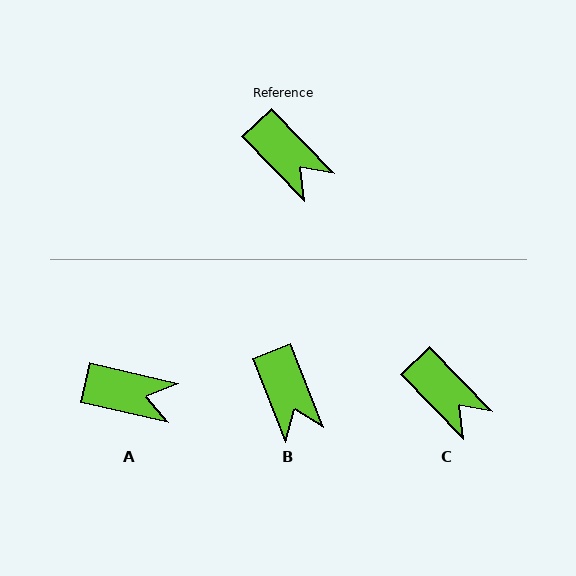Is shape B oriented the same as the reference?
No, it is off by about 22 degrees.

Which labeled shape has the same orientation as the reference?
C.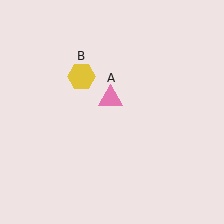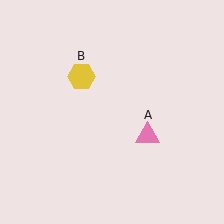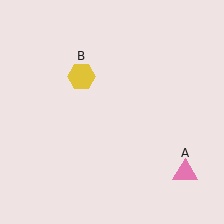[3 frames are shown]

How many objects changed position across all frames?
1 object changed position: pink triangle (object A).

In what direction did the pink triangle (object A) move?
The pink triangle (object A) moved down and to the right.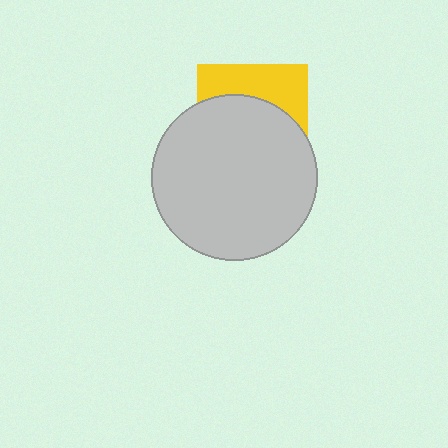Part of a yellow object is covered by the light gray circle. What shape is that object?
It is a square.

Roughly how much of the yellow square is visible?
A small part of it is visible (roughly 36%).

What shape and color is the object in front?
The object in front is a light gray circle.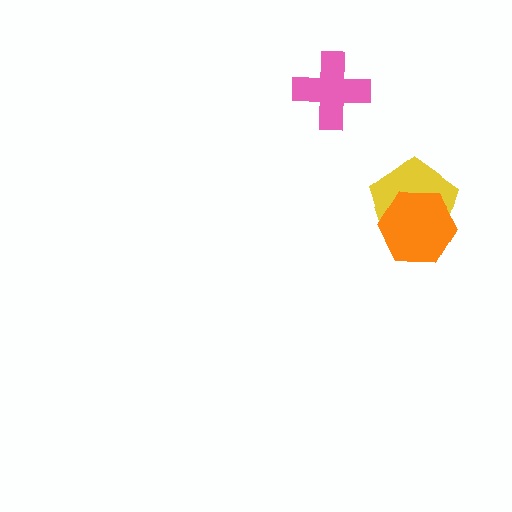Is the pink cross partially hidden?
No, no other shape covers it.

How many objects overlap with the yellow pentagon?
1 object overlaps with the yellow pentagon.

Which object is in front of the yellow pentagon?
The orange hexagon is in front of the yellow pentagon.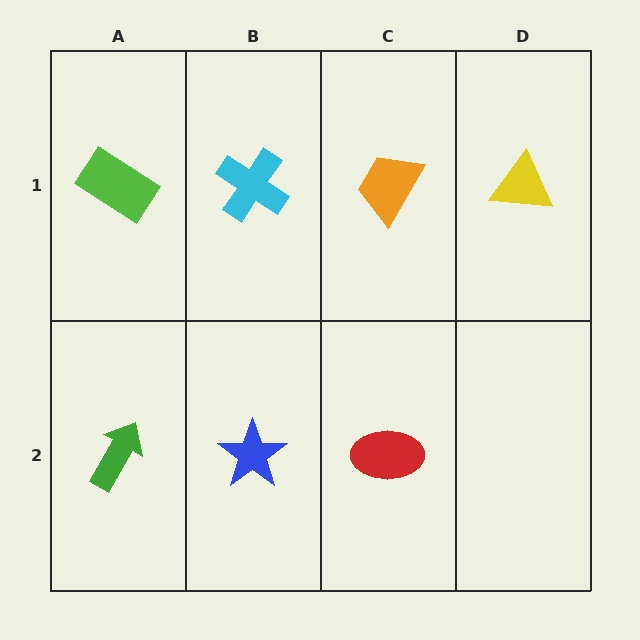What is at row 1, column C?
An orange trapezoid.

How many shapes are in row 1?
4 shapes.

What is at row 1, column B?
A cyan cross.